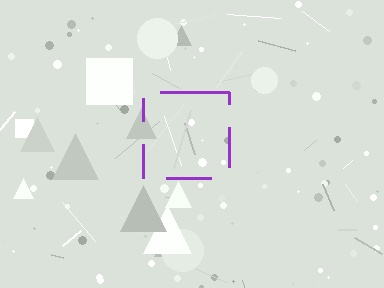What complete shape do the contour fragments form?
The contour fragments form a square.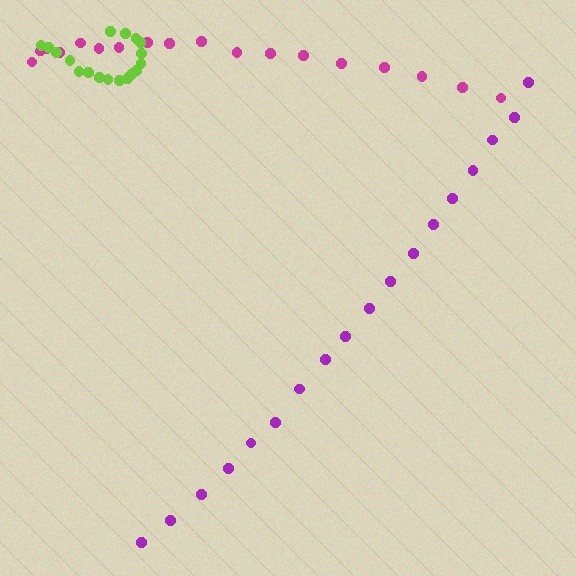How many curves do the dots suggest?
There are 3 distinct paths.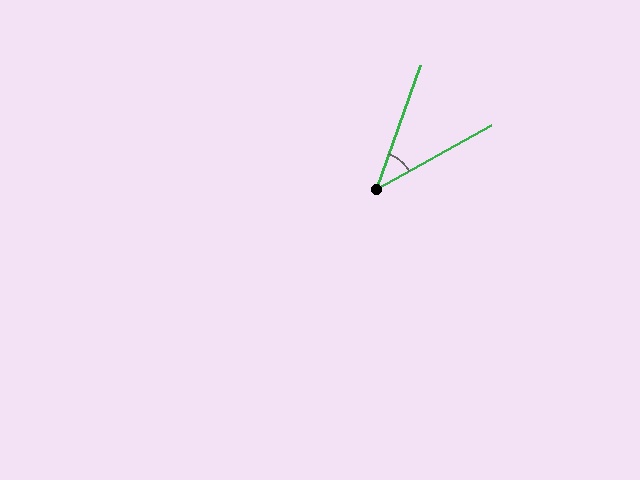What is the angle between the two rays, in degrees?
Approximately 41 degrees.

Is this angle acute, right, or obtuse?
It is acute.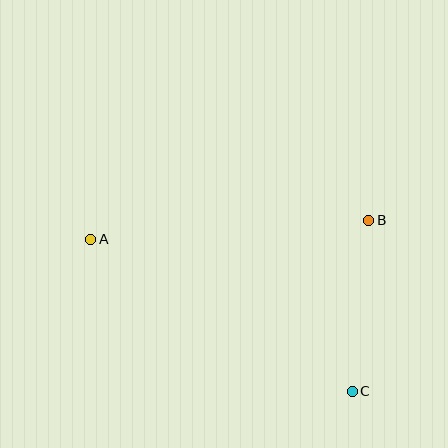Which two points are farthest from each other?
Points A and C are farthest from each other.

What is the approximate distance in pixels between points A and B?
The distance between A and B is approximately 278 pixels.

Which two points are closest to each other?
Points B and C are closest to each other.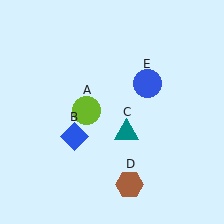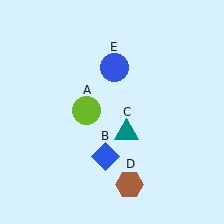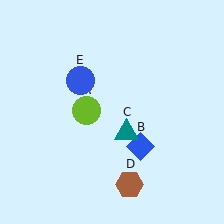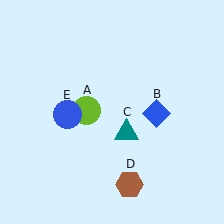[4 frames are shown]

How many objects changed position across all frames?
2 objects changed position: blue diamond (object B), blue circle (object E).